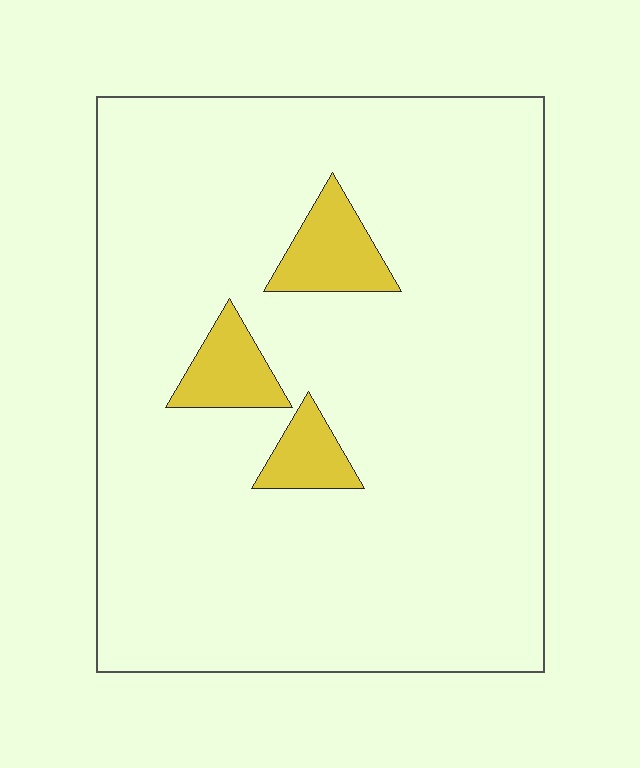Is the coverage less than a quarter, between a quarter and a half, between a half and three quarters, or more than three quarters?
Less than a quarter.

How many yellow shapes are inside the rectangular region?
3.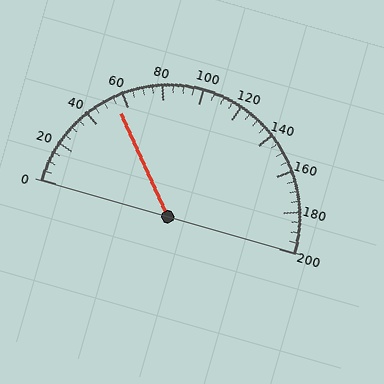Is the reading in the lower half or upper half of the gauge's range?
The reading is in the lower half of the range (0 to 200).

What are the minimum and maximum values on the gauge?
The gauge ranges from 0 to 200.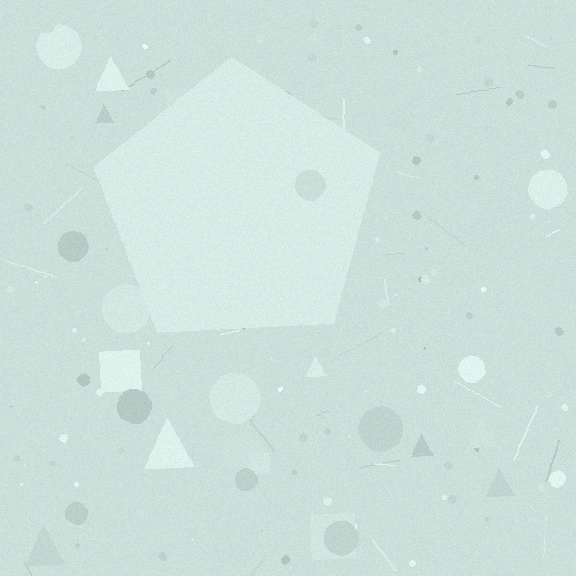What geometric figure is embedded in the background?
A pentagon is embedded in the background.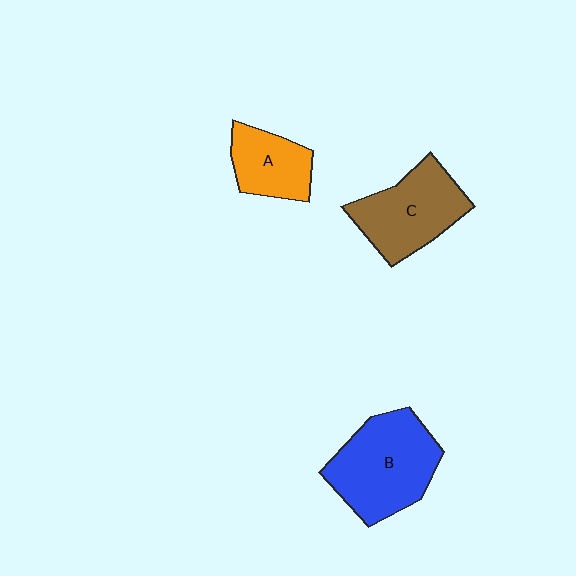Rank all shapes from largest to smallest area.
From largest to smallest: B (blue), C (brown), A (orange).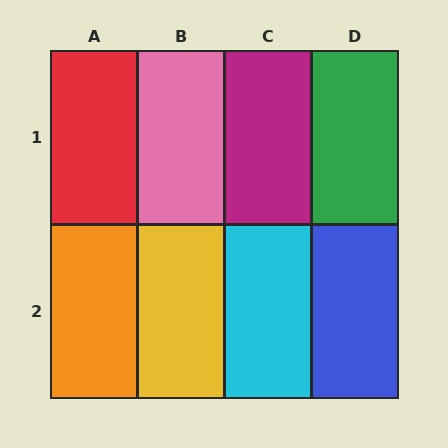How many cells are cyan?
1 cell is cyan.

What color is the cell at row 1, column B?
Pink.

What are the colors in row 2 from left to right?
Orange, yellow, cyan, blue.